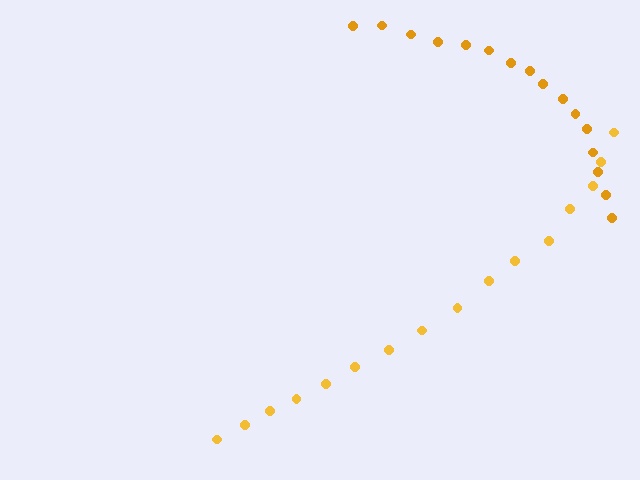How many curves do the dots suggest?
There are 2 distinct paths.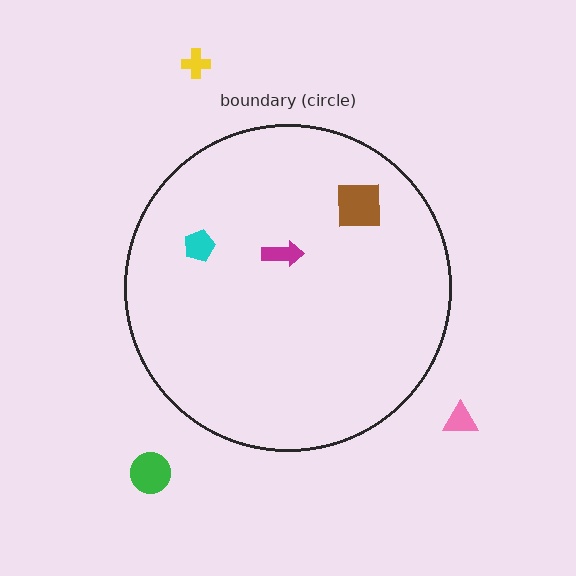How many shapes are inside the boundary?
3 inside, 3 outside.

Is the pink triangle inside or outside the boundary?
Outside.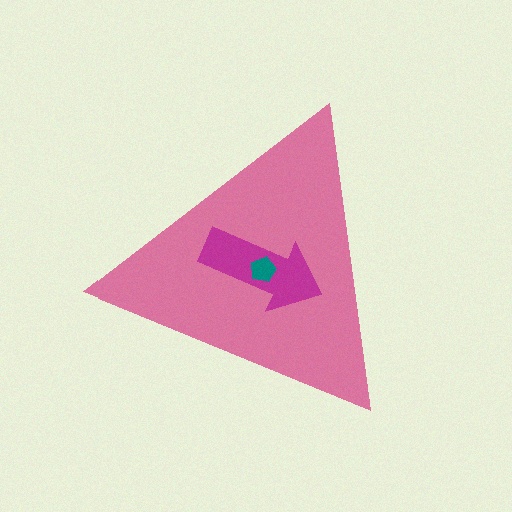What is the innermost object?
The teal pentagon.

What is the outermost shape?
The pink triangle.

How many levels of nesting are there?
3.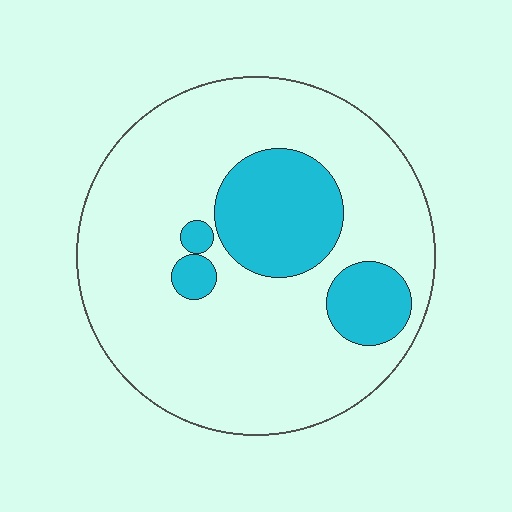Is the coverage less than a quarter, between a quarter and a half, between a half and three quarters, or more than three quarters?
Less than a quarter.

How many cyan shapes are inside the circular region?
4.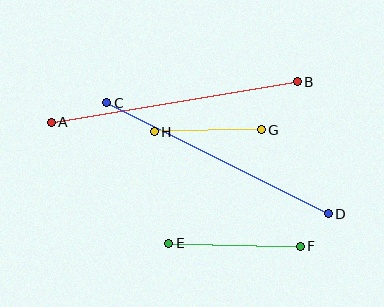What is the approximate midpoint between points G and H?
The midpoint is at approximately (208, 131) pixels.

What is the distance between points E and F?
The distance is approximately 131 pixels.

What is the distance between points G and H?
The distance is approximately 107 pixels.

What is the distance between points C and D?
The distance is approximately 248 pixels.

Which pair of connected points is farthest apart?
Points A and B are farthest apart.